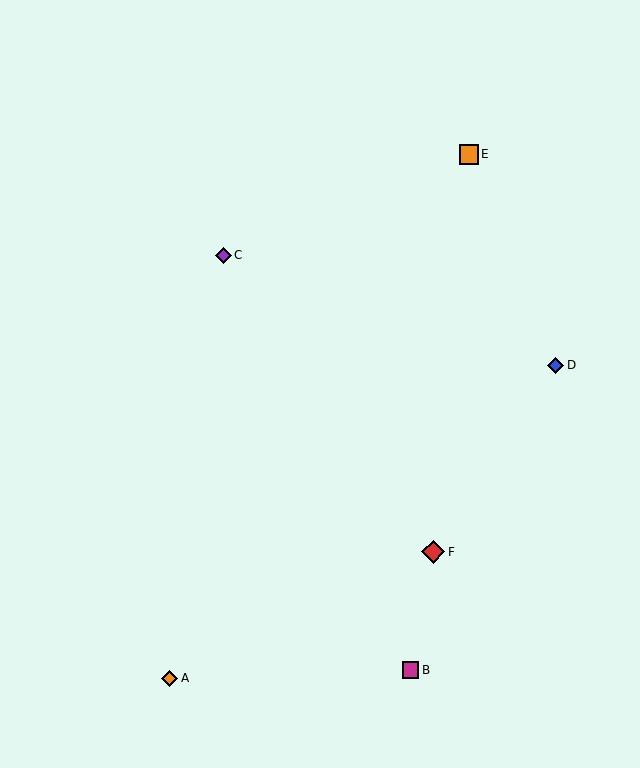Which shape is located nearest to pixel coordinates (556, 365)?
The blue diamond (labeled D) at (555, 365) is nearest to that location.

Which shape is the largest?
The red diamond (labeled F) is the largest.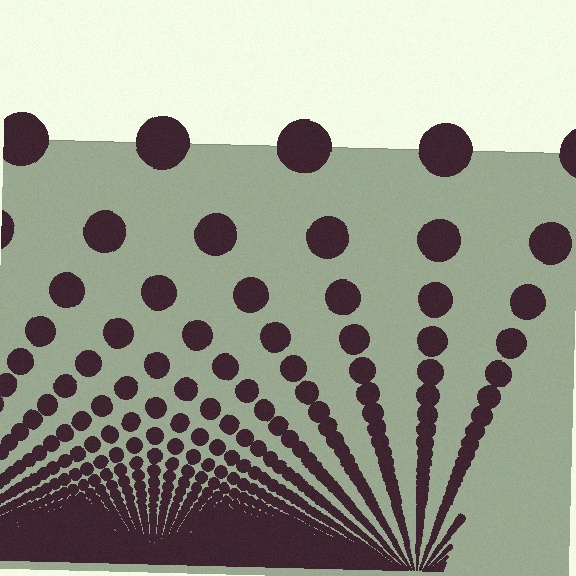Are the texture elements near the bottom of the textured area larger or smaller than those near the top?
Smaller. The gradient is inverted — elements near the bottom are smaller and denser.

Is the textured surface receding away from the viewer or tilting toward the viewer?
The surface appears to tilt toward the viewer. Texture elements get larger and sparser toward the top.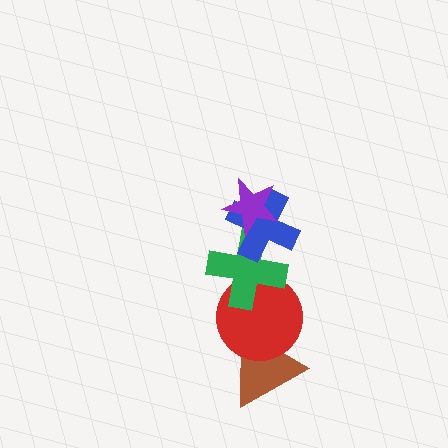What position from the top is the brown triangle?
The brown triangle is 5th from the top.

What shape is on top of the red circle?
The green cross is on top of the red circle.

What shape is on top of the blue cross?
The purple star is on top of the blue cross.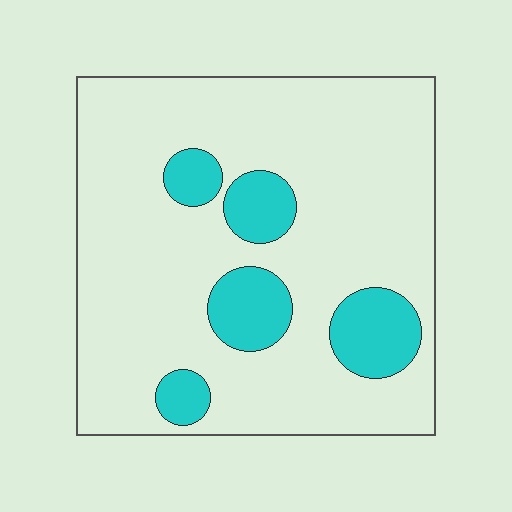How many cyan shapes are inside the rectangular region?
5.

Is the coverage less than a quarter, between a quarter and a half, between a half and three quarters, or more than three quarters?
Less than a quarter.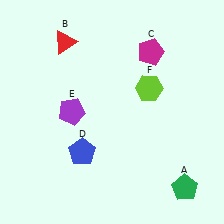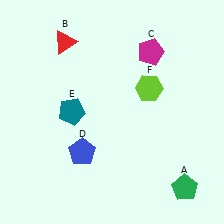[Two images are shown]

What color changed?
The pentagon (E) changed from purple in Image 1 to teal in Image 2.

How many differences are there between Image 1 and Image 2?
There is 1 difference between the two images.